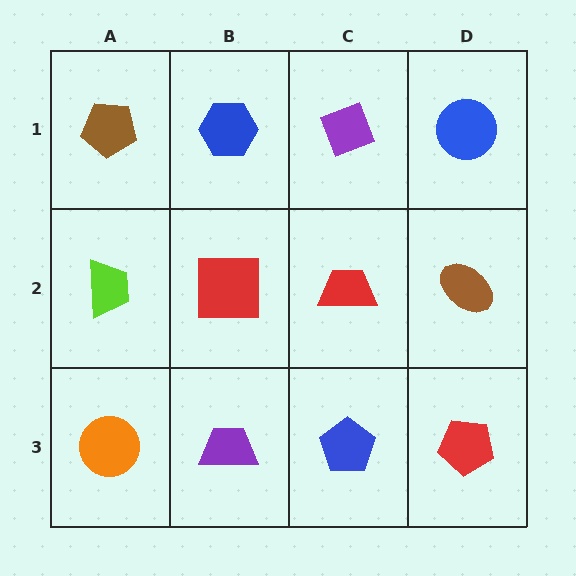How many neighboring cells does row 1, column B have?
3.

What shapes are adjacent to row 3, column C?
A red trapezoid (row 2, column C), a purple trapezoid (row 3, column B), a red pentagon (row 3, column D).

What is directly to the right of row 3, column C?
A red pentagon.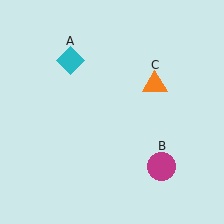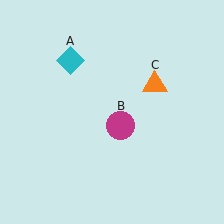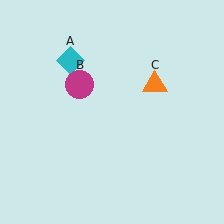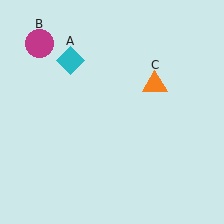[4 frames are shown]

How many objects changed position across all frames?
1 object changed position: magenta circle (object B).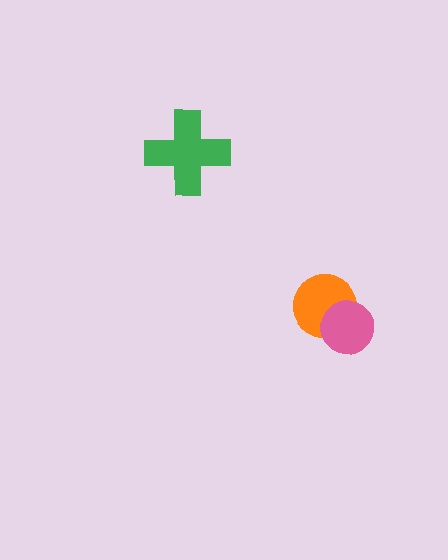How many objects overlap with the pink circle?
1 object overlaps with the pink circle.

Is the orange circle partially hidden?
Yes, it is partially covered by another shape.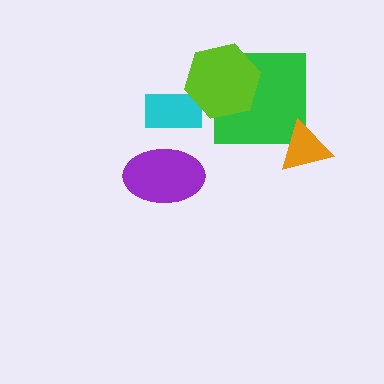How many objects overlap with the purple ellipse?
0 objects overlap with the purple ellipse.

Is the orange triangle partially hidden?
No, no other shape covers it.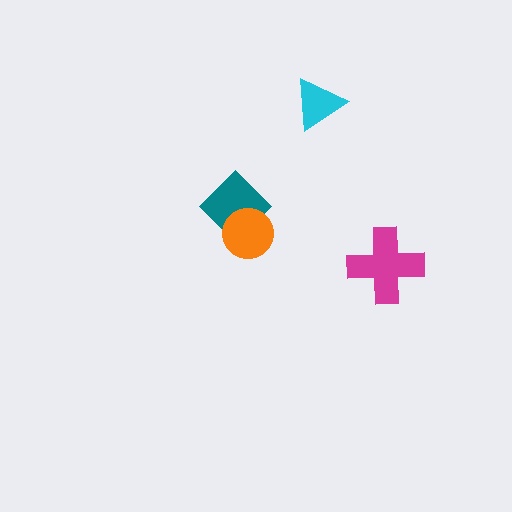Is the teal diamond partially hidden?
Yes, it is partially covered by another shape.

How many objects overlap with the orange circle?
1 object overlaps with the orange circle.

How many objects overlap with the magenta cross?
0 objects overlap with the magenta cross.